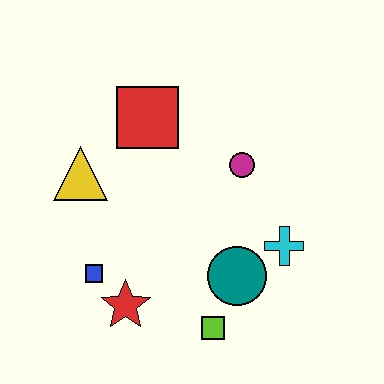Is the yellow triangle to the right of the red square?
No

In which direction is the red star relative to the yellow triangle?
The red star is below the yellow triangle.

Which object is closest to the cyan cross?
The teal circle is closest to the cyan cross.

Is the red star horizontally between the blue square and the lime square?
Yes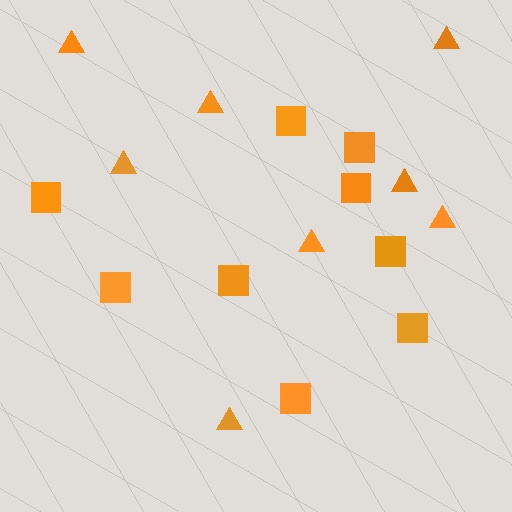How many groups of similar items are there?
There are 2 groups: one group of triangles (8) and one group of squares (9).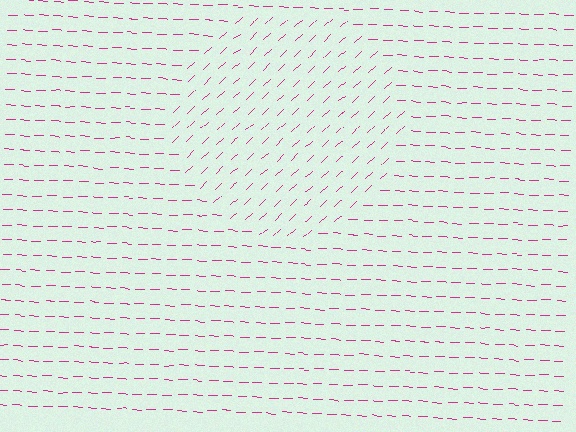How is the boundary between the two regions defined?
The boundary is defined purely by a change in line orientation (approximately 45 degrees difference). All lines are the same color and thickness.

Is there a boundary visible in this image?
Yes, there is a texture boundary formed by a change in line orientation.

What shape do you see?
I see a circle.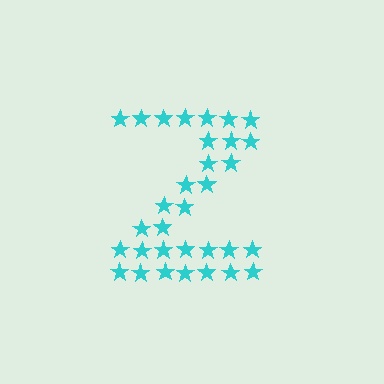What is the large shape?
The large shape is the letter Z.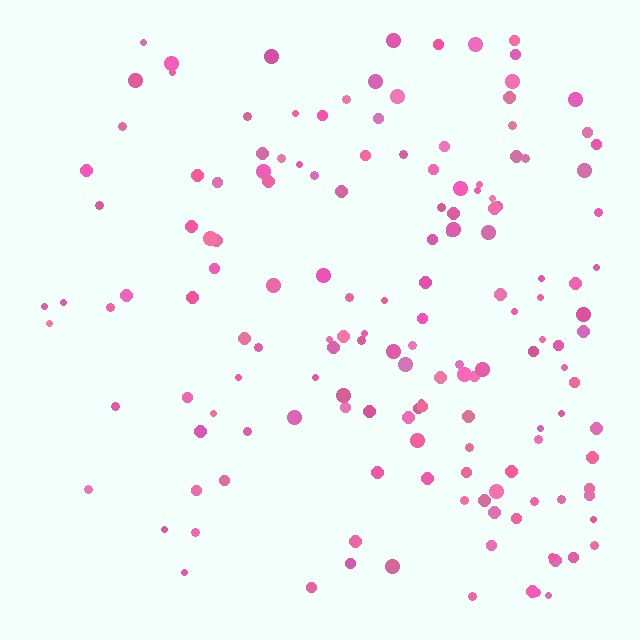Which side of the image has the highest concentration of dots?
The right.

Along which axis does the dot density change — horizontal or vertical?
Horizontal.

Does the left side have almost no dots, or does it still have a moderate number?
Still a moderate number, just noticeably fewer than the right.